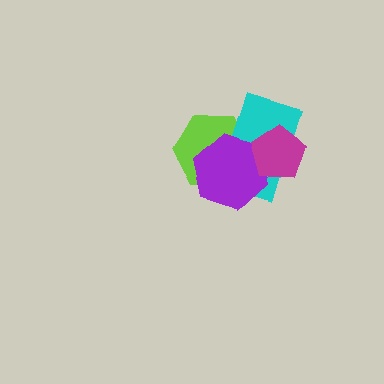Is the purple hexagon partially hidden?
Yes, it is partially covered by another shape.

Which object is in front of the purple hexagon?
The magenta pentagon is in front of the purple hexagon.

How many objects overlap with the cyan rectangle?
3 objects overlap with the cyan rectangle.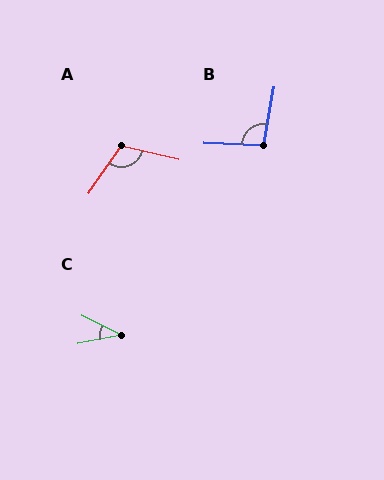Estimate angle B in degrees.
Approximately 98 degrees.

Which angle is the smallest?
C, at approximately 37 degrees.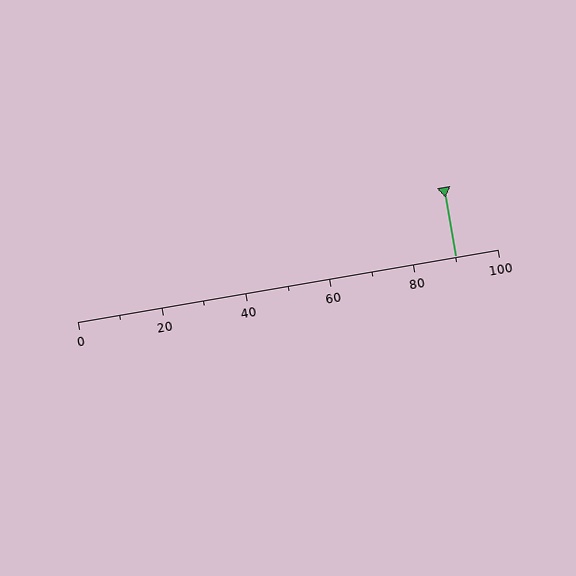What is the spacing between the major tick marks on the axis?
The major ticks are spaced 20 apart.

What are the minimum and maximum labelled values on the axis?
The axis runs from 0 to 100.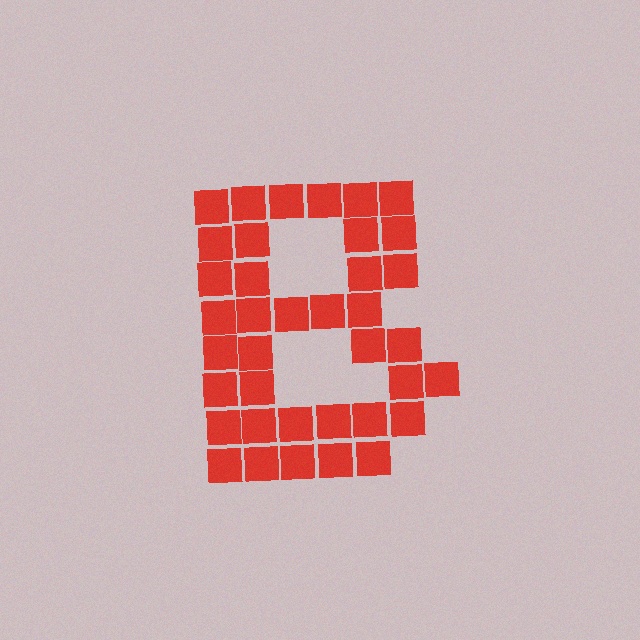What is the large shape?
The large shape is the letter B.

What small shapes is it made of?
It is made of small squares.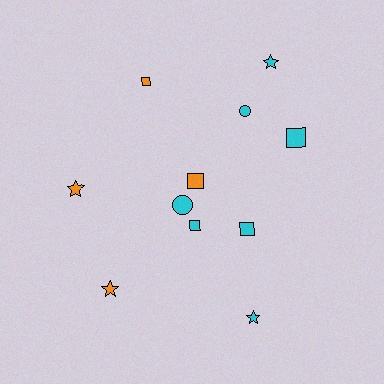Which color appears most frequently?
Cyan, with 7 objects.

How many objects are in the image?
There are 11 objects.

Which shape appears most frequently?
Square, with 5 objects.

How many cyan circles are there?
There are 2 cyan circles.